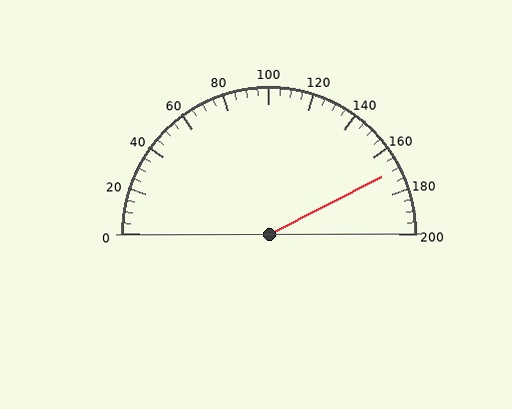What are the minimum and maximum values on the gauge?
The gauge ranges from 0 to 200.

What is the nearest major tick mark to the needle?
The nearest major tick mark is 160.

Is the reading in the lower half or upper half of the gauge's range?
The reading is in the upper half of the range (0 to 200).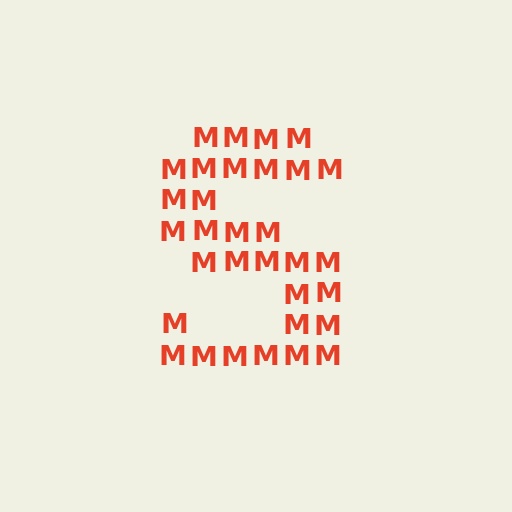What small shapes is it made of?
It is made of small letter M's.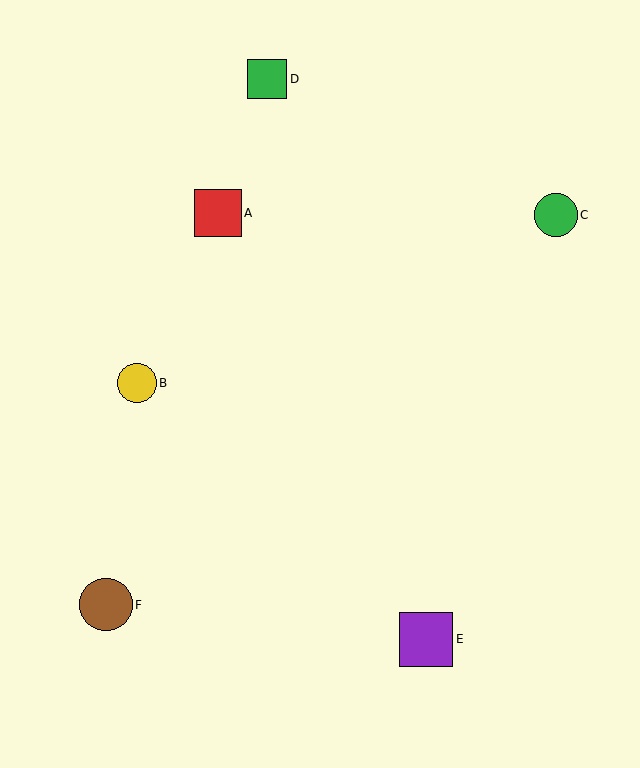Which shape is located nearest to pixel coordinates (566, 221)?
The green circle (labeled C) at (556, 215) is nearest to that location.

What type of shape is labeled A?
Shape A is a red square.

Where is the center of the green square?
The center of the green square is at (267, 79).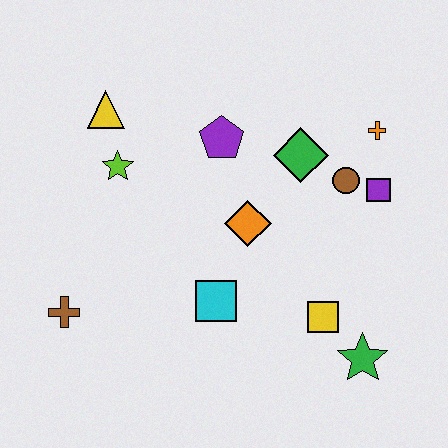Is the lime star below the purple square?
No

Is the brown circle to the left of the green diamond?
No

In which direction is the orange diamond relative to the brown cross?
The orange diamond is to the right of the brown cross.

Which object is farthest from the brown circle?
The brown cross is farthest from the brown circle.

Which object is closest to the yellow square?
The green star is closest to the yellow square.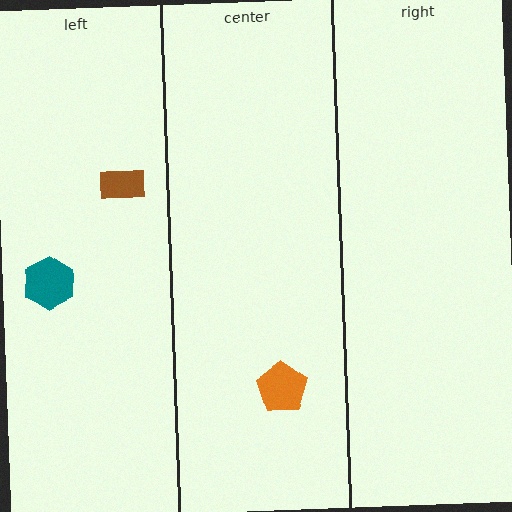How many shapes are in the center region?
1.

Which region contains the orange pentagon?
The center region.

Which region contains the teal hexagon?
The left region.